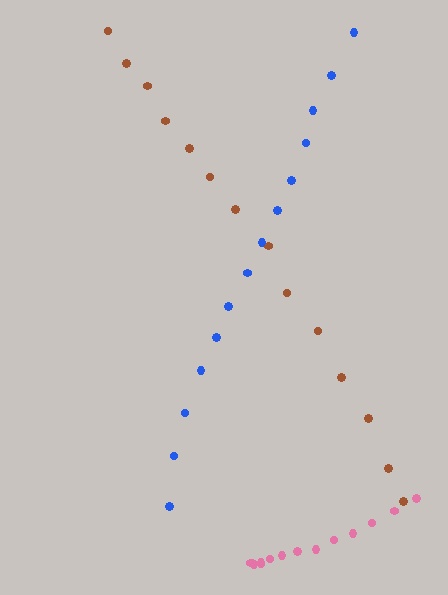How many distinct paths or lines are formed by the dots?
There are 3 distinct paths.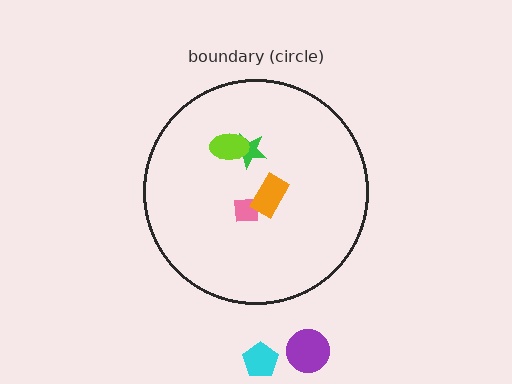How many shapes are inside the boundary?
4 inside, 2 outside.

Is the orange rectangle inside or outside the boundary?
Inside.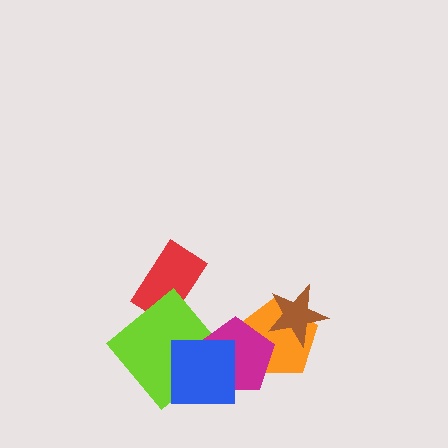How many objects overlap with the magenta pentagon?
3 objects overlap with the magenta pentagon.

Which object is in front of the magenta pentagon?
The blue square is in front of the magenta pentagon.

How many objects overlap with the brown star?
1 object overlaps with the brown star.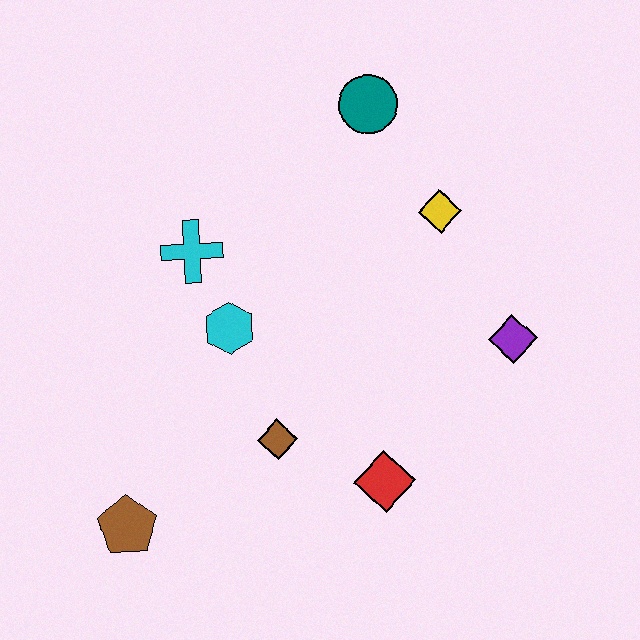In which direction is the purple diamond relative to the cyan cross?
The purple diamond is to the right of the cyan cross.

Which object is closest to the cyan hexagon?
The cyan cross is closest to the cyan hexagon.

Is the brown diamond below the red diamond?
No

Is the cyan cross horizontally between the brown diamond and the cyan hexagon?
No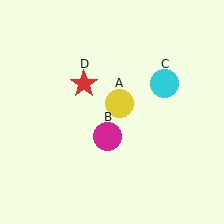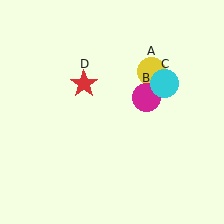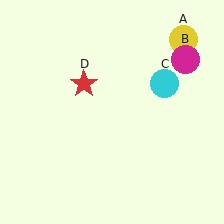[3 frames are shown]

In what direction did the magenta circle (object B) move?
The magenta circle (object B) moved up and to the right.